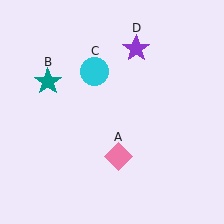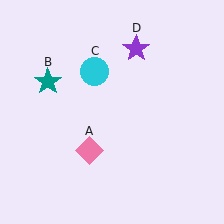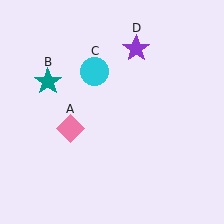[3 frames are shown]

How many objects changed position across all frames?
1 object changed position: pink diamond (object A).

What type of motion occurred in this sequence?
The pink diamond (object A) rotated clockwise around the center of the scene.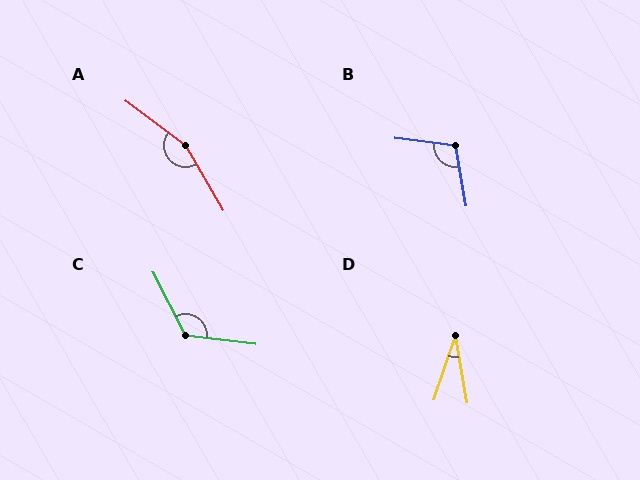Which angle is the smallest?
D, at approximately 28 degrees.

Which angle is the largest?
A, at approximately 157 degrees.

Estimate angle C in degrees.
Approximately 124 degrees.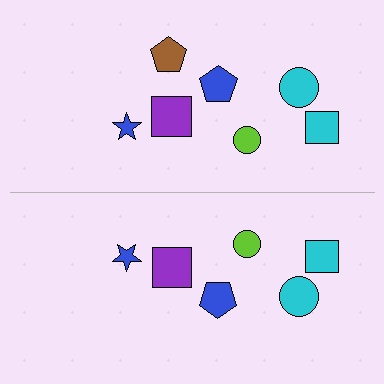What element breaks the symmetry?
A brown pentagon is missing from the bottom side.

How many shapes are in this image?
There are 13 shapes in this image.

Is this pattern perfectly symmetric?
No, the pattern is not perfectly symmetric. A brown pentagon is missing from the bottom side.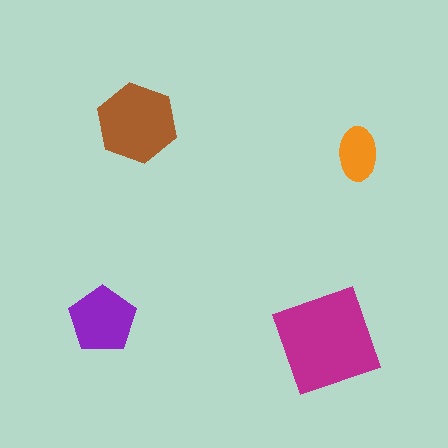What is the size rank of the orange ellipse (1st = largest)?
4th.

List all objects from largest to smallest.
The magenta square, the brown hexagon, the purple pentagon, the orange ellipse.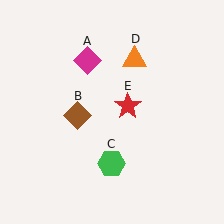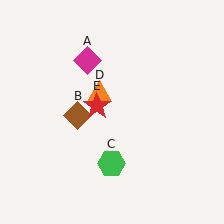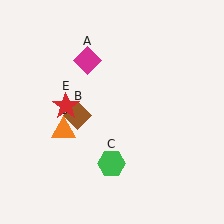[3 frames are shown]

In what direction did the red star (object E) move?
The red star (object E) moved left.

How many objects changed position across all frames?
2 objects changed position: orange triangle (object D), red star (object E).